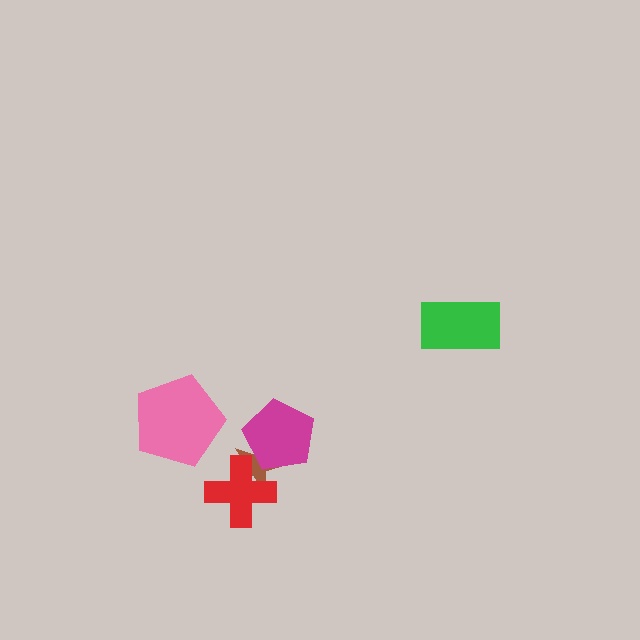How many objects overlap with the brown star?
2 objects overlap with the brown star.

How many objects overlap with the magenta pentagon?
1 object overlaps with the magenta pentagon.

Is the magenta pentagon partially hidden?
No, no other shape covers it.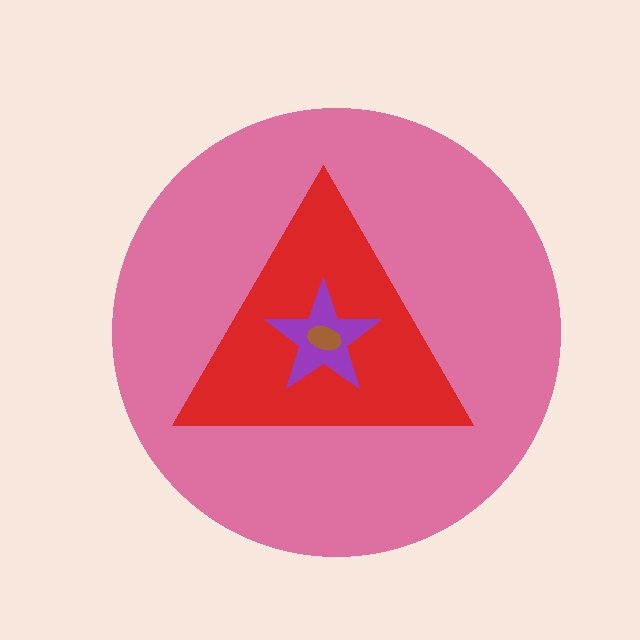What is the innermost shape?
The brown ellipse.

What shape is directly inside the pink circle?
The red triangle.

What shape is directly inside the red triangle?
The purple star.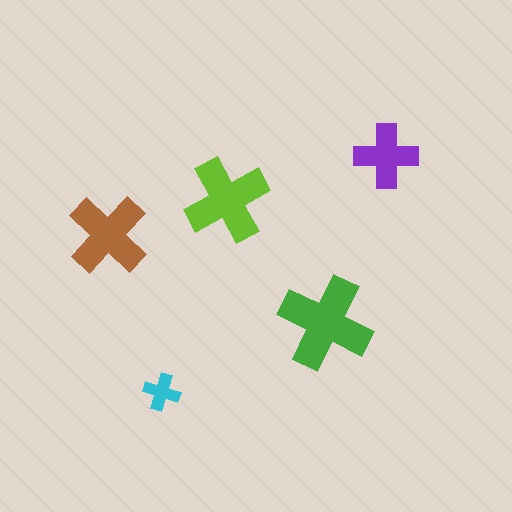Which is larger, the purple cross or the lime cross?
The lime one.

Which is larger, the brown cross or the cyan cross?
The brown one.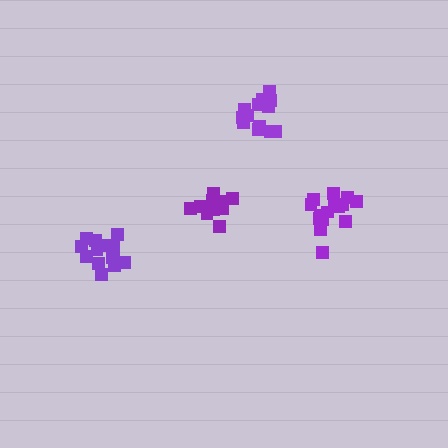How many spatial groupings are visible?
There are 4 spatial groupings.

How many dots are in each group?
Group 1: 14 dots, Group 2: 13 dots, Group 3: 15 dots, Group 4: 15 dots (57 total).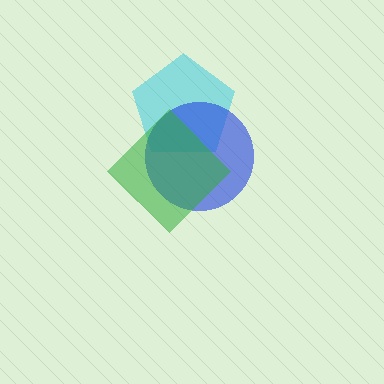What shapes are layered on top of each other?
The layered shapes are: a cyan pentagon, a blue circle, a green diamond.